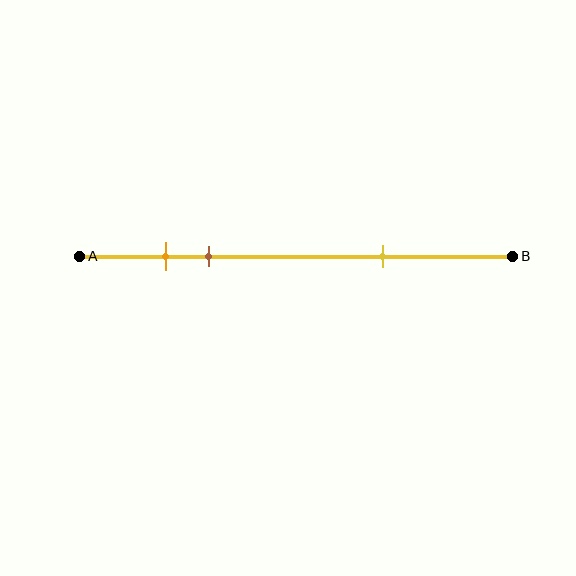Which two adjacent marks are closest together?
The orange and brown marks are the closest adjacent pair.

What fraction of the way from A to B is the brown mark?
The brown mark is approximately 30% (0.3) of the way from A to B.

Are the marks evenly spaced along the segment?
No, the marks are not evenly spaced.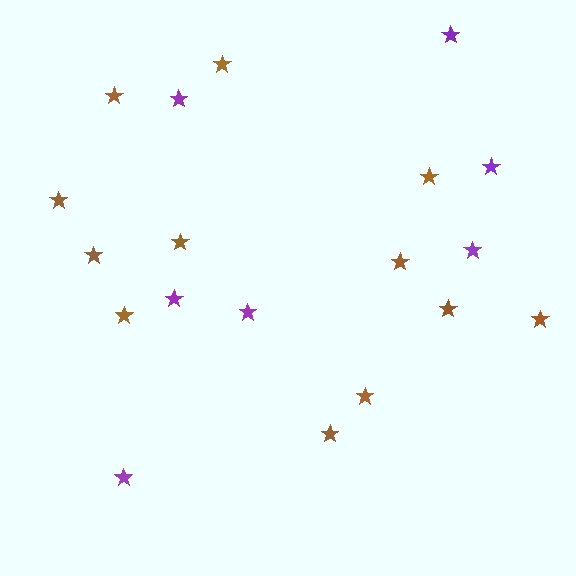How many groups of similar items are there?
There are 2 groups: one group of brown stars (12) and one group of purple stars (7).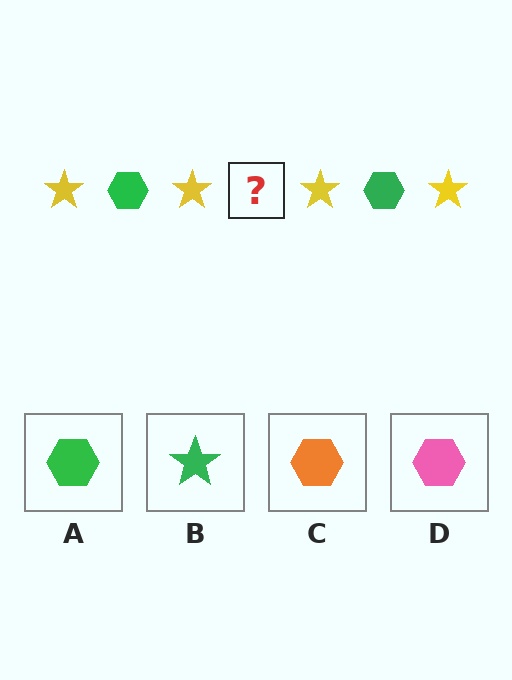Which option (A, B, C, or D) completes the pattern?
A.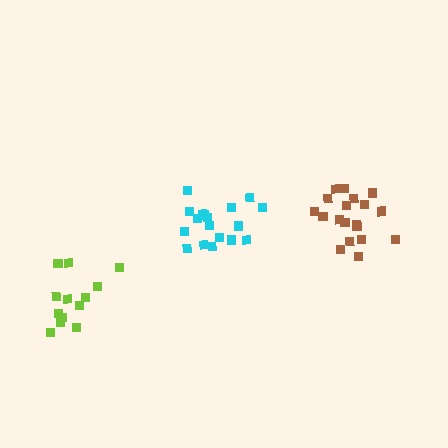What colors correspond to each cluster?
The clusters are colored: cyan, brown, lime.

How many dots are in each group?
Group 1: 18 dots, Group 2: 19 dots, Group 3: 13 dots (50 total).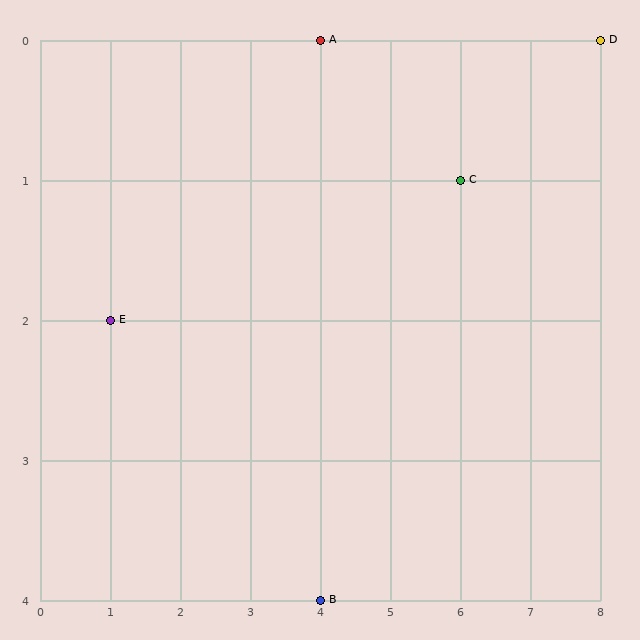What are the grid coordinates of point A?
Point A is at grid coordinates (4, 0).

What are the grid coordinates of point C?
Point C is at grid coordinates (6, 1).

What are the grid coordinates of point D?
Point D is at grid coordinates (8, 0).